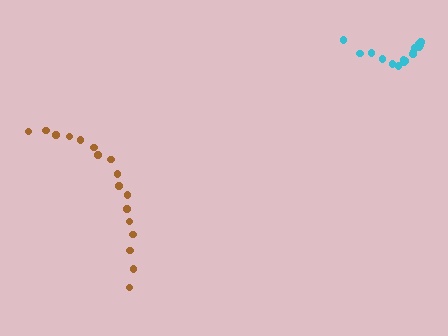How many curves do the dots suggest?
There are 2 distinct paths.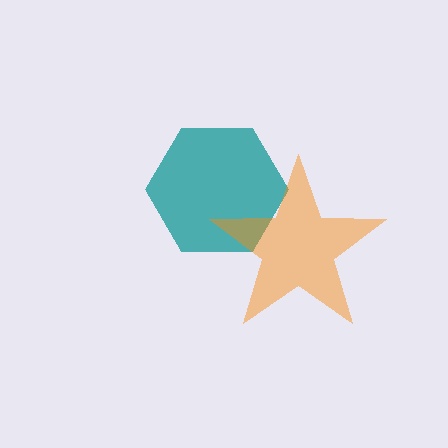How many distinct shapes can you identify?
There are 2 distinct shapes: a teal hexagon, an orange star.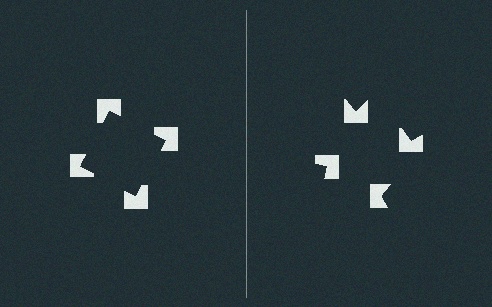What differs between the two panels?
The notched squares are positioned identically on both sides; only the wedge orientations differ. On the left they align to a square; on the right they are misaligned.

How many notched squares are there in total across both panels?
8 — 4 on each side.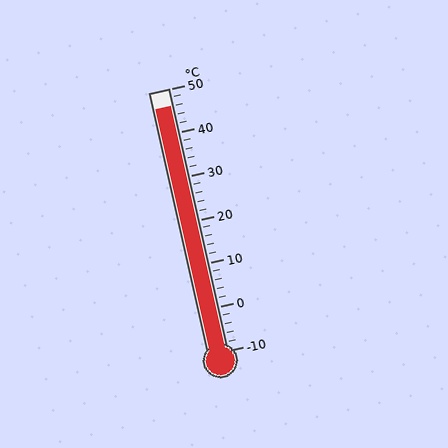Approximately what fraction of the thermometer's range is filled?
The thermometer is filled to approximately 95% of its range.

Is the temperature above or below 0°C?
The temperature is above 0°C.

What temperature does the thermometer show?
The thermometer shows approximately 46°C.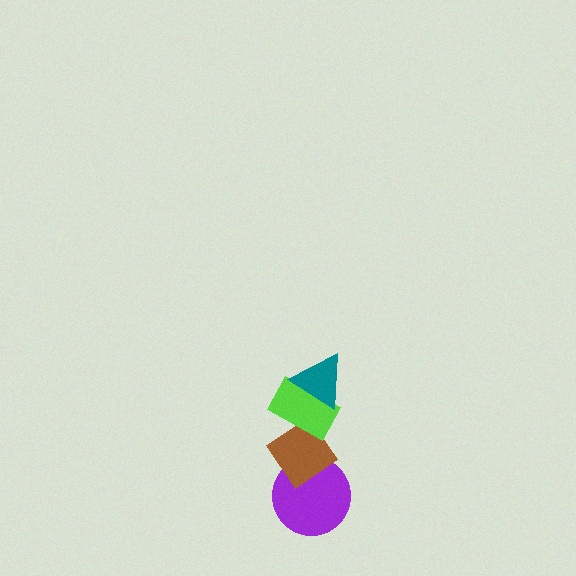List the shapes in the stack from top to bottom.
From top to bottom: the teal triangle, the lime rectangle, the brown diamond, the purple circle.